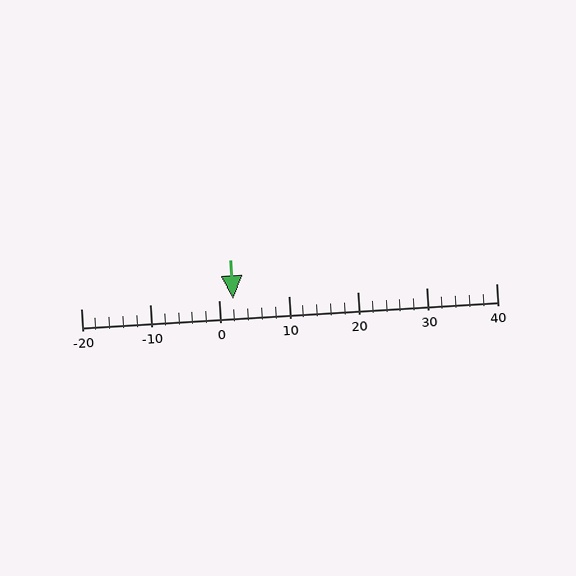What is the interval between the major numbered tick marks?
The major tick marks are spaced 10 units apart.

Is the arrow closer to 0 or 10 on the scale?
The arrow is closer to 0.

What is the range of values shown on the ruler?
The ruler shows values from -20 to 40.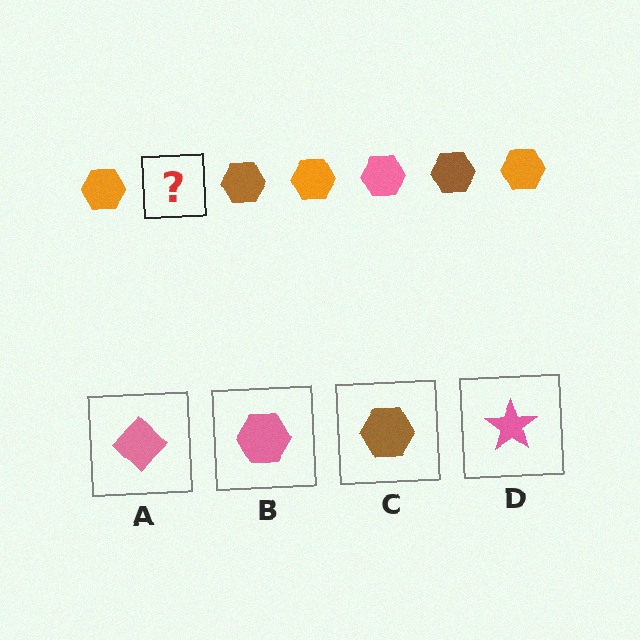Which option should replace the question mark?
Option B.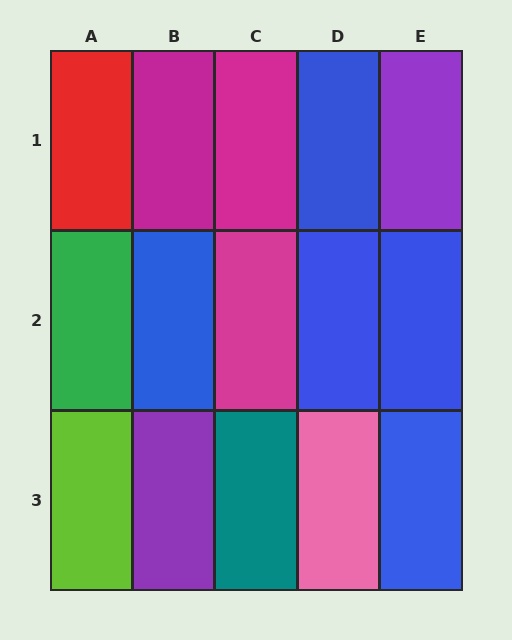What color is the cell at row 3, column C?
Teal.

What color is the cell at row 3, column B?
Purple.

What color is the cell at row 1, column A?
Red.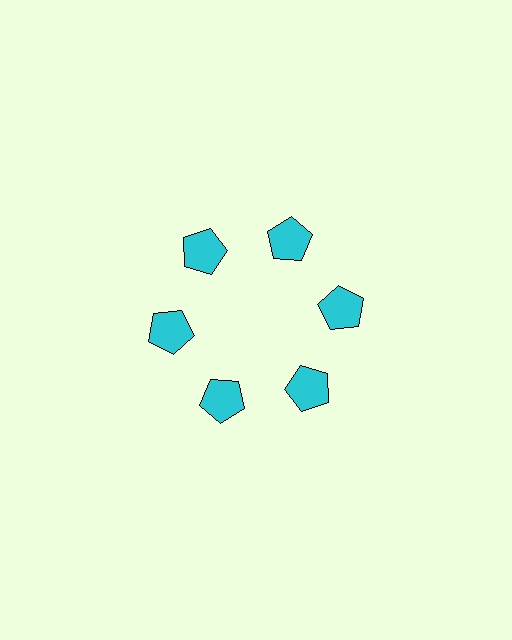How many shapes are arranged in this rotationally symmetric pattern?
There are 6 shapes, arranged in 6 groups of 1.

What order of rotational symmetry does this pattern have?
This pattern has 6-fold rotational symmetry.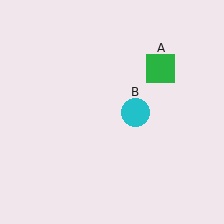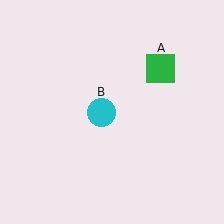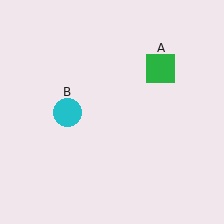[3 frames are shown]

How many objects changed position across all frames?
1 object changed position: cyan circle (object B).